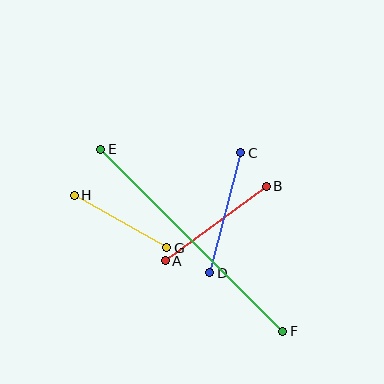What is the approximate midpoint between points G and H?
The midpoint is at approximately (120, 222) pixels.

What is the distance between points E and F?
The distance is approximately 257 pixels.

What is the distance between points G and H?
The distance is approximately 106 pixels.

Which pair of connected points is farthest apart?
Points E and F are farthest apart.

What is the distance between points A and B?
The distance is approximately 125 pixels.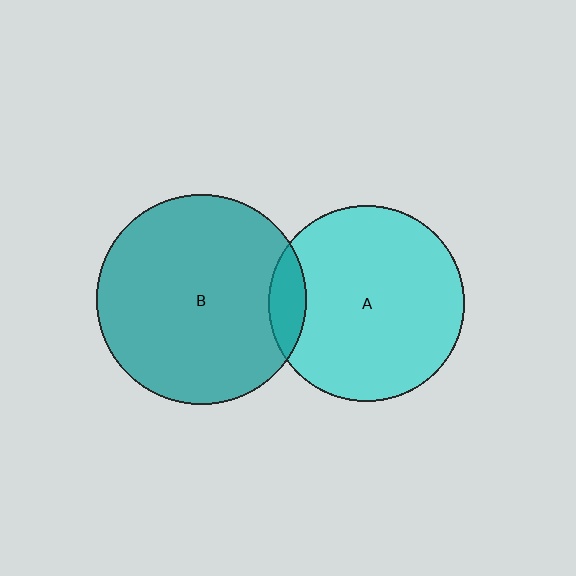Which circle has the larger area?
Circle B (teal).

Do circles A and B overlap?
Yes.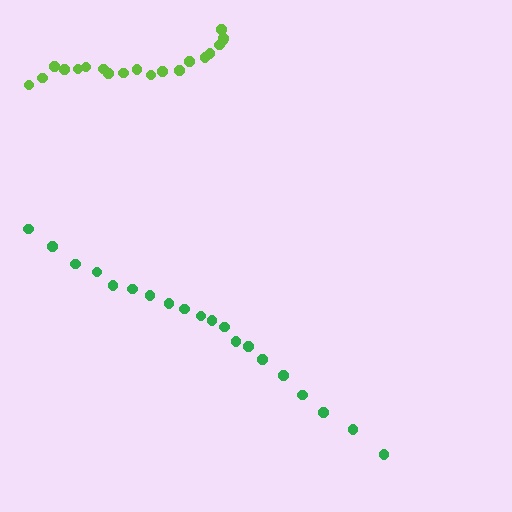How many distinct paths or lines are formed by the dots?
There are 2 distinct paths.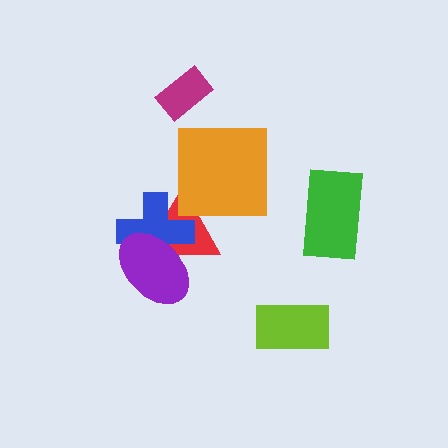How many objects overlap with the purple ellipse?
2 objects overlap with the purple ellipse.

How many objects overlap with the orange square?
1 object overlaps with the orange square.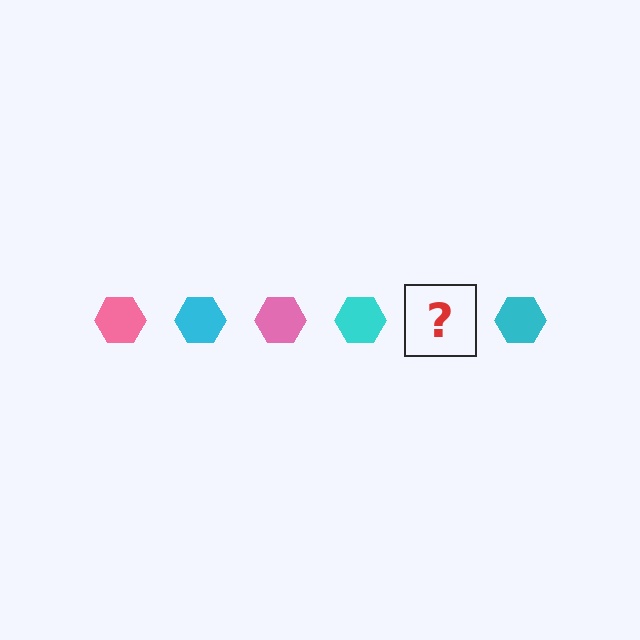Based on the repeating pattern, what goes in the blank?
The blank should be a pink hexagon.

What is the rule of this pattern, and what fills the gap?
The rule is that the pattern cycles through pink, cyan hexagons. The gap should be filled with a pink hexagon.